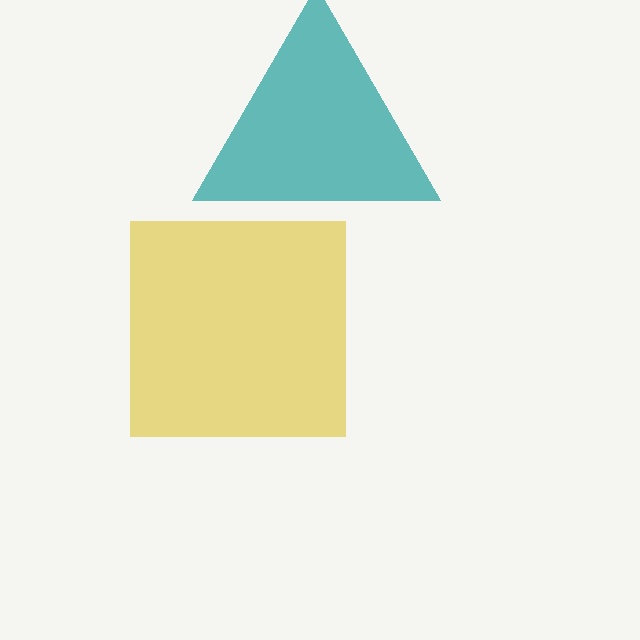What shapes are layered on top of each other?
The layered shapes are: a yellow square, a teal triangle.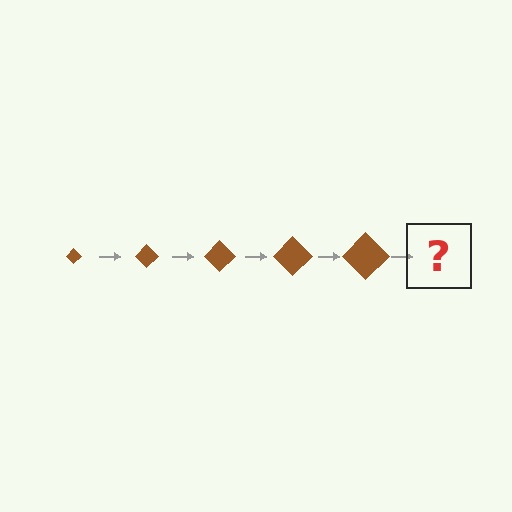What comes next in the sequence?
The next element should be a brown diamond, larger than the previous one.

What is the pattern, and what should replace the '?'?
The pattern is that the diamond gets progressively larger each step. The '?' should be a brown diamond, larger than the previous one.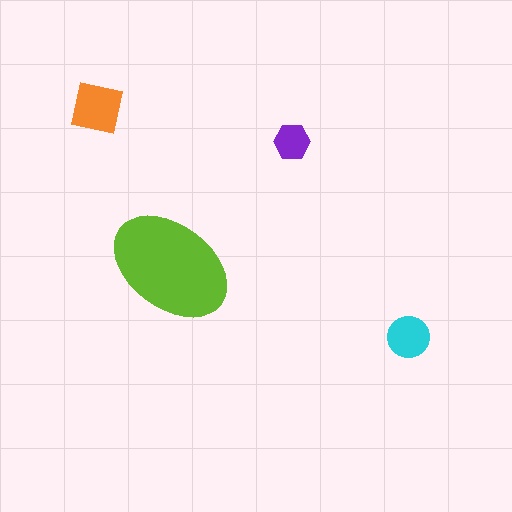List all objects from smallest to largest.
The purple hexagon, the cyan circle, the orange square, the lime ellipse.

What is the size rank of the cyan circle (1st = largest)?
3rd.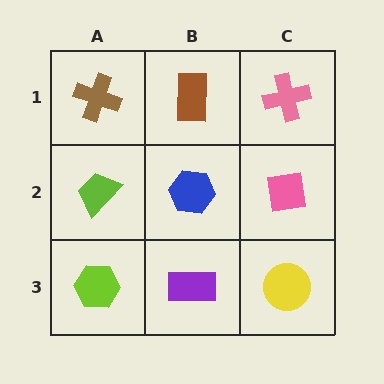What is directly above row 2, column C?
A pink cross.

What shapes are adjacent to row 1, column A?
A lime trapezoid (row 2, column A), a brown rectangle (row 1, column B).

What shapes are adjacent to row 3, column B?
A blue hexagon (row 2, column B), a lime hexagon (row 3, column A), a yellow circle (row 3, column C).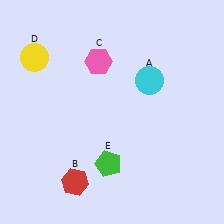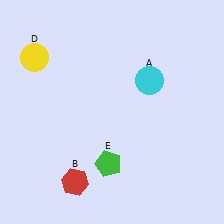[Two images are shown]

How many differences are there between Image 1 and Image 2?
There is 1 difference between the two images.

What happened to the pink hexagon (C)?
The pink hexagon (C) was removed in Image 2. It was in the top-left area of Image 1.